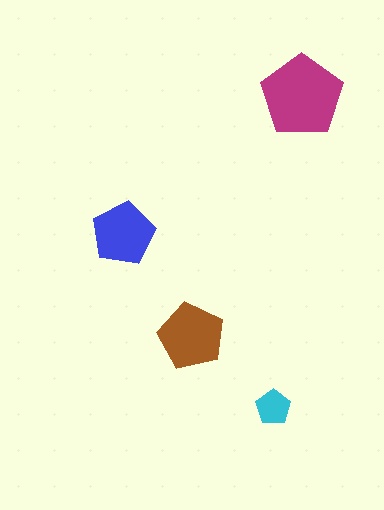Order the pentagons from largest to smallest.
the magenta one, the brown one, the blue one, the cyan one.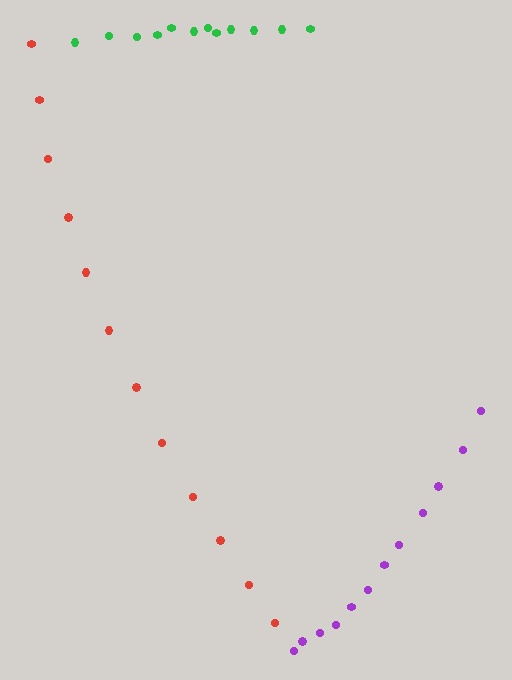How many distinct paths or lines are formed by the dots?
There are 3 distinct paths.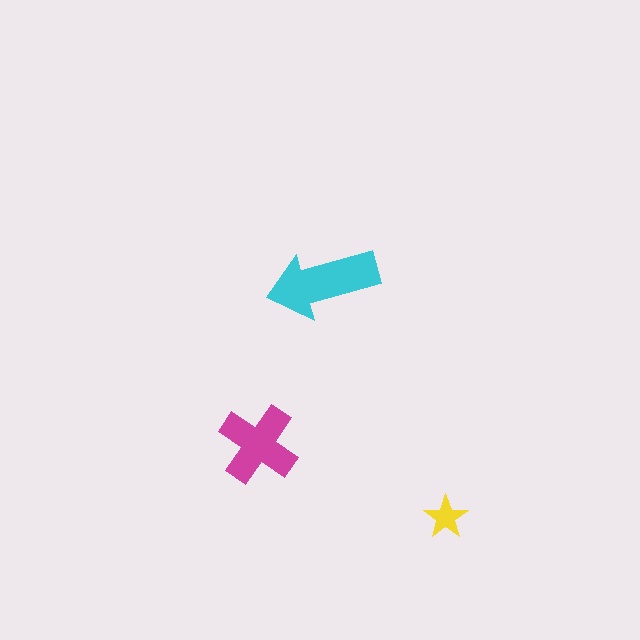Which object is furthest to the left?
The magenta cross is leftmost.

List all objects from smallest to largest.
The yellow star, the magenta cross, the cyan arrow.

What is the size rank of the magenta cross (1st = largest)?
2nd.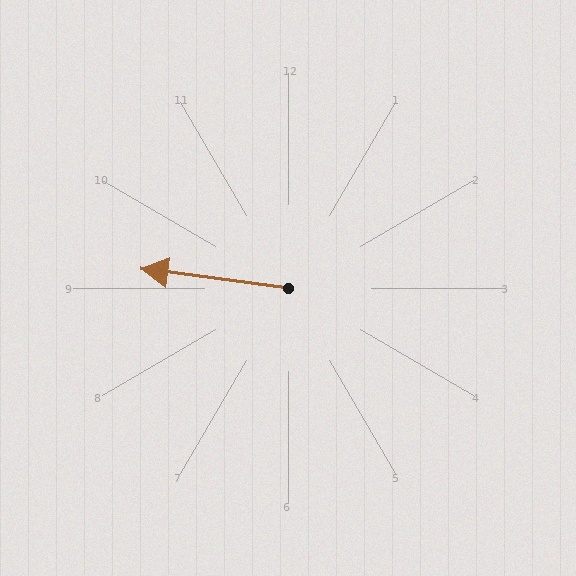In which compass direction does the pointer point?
West.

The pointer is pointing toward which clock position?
Roughly 9 o'clock.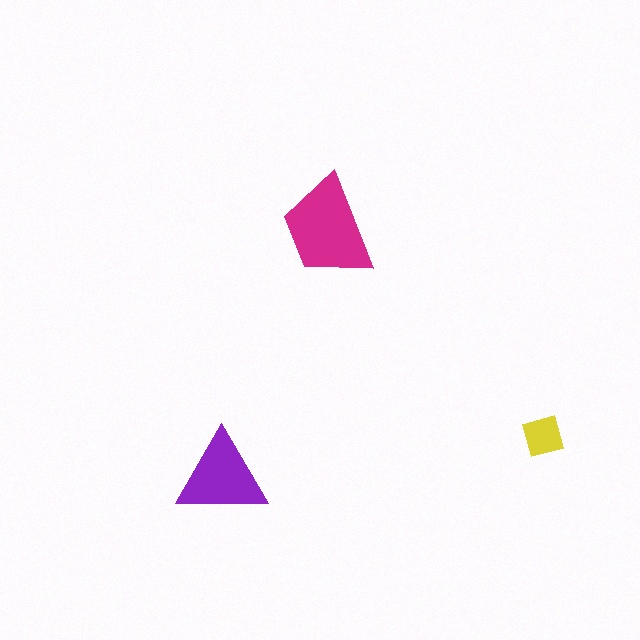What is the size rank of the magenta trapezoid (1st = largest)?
1st.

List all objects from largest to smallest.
The magenta trapezoid, the purple triangle, the yellow square.